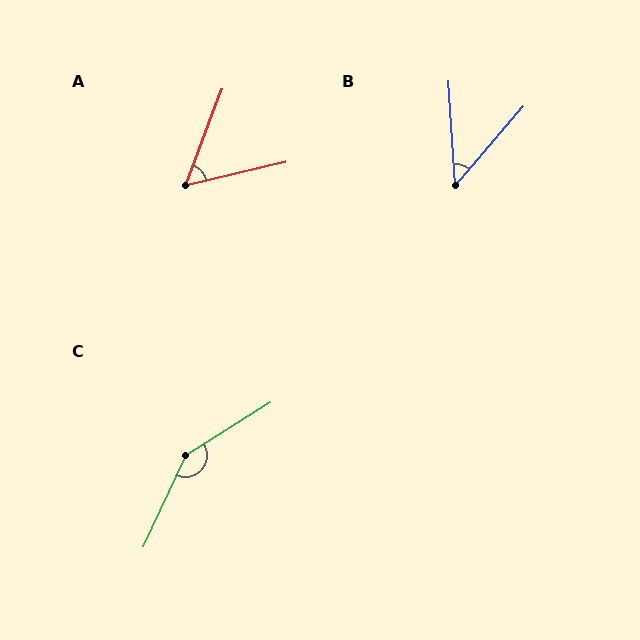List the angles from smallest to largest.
B (44°), A (57°), C (147°).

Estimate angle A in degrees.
Approximately 57 degrees.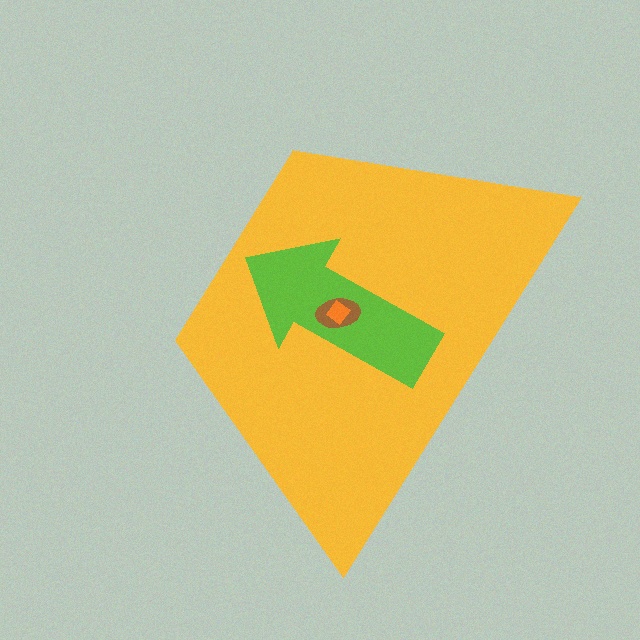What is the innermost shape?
The orange diamond.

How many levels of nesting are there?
4.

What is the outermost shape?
The yellow trapezoid.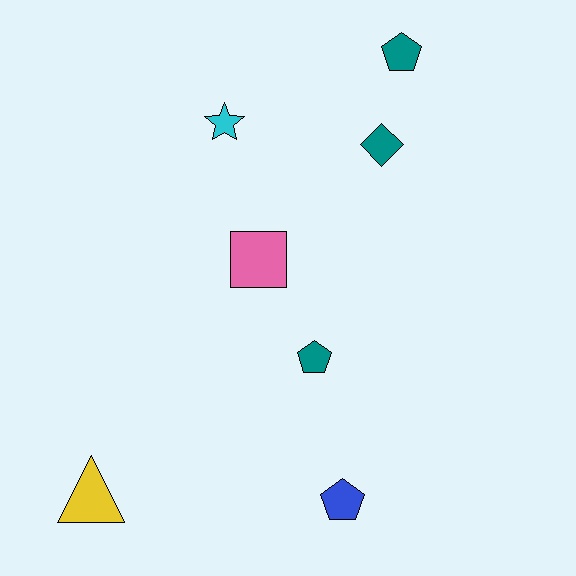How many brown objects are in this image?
There are no brown objects.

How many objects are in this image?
There are 7 objects.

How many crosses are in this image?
There are no crosses.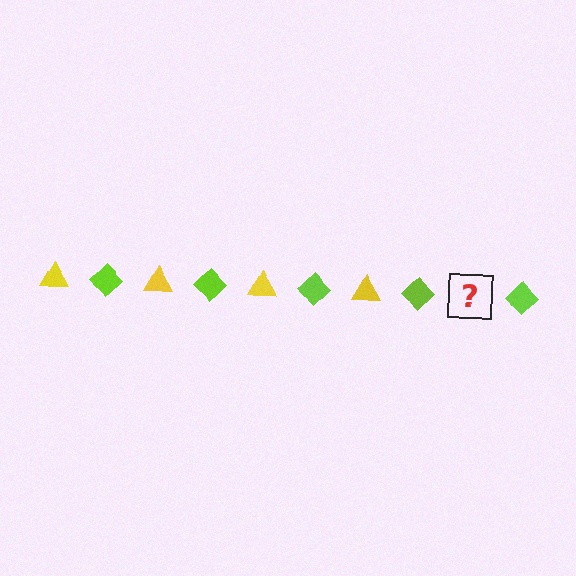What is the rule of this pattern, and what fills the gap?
The rule is that the pattern alternates between yellow triangle and lime diamond. The gap should be filled with a yellow triangle.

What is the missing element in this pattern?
The missing element is a yellow triangle.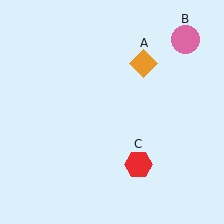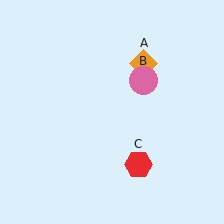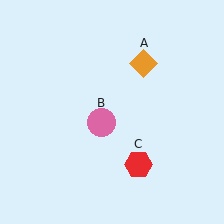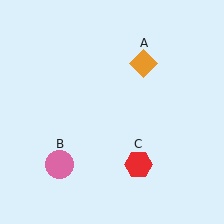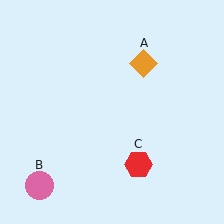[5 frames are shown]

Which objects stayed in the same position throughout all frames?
Orange diamond (object A) and red hexagon (object C) remained stationary.